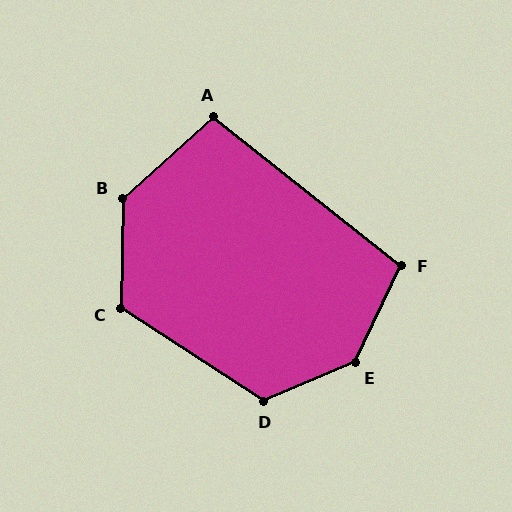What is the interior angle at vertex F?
Approximately 103 degrees (obtuse).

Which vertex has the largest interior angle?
E, at approximately 138 degrees.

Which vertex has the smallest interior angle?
A, at approximately 100 degrees.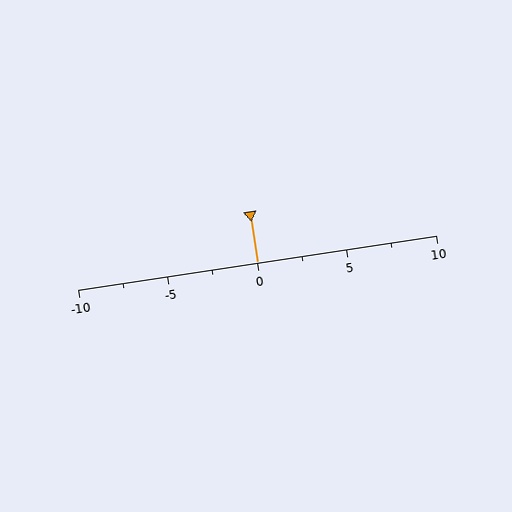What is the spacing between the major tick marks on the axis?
The major ticks are spaced 5 apart.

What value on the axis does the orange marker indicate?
The marker indicates approximately 0.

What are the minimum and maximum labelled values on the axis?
The axis runs from -10 to 10.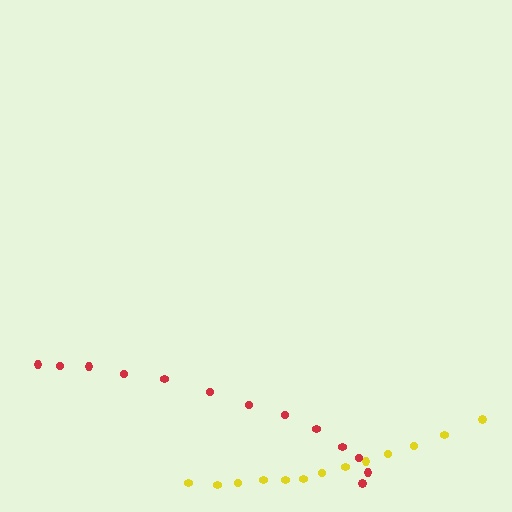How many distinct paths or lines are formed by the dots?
There are 2 distinct paths.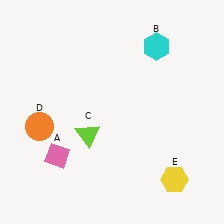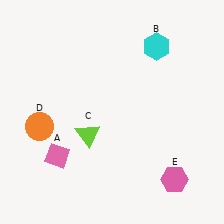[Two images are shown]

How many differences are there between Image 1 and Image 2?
There is 1 difference between the two images.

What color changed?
The hexagon (E) changed from yellow in Image 1 to pink in Image 2.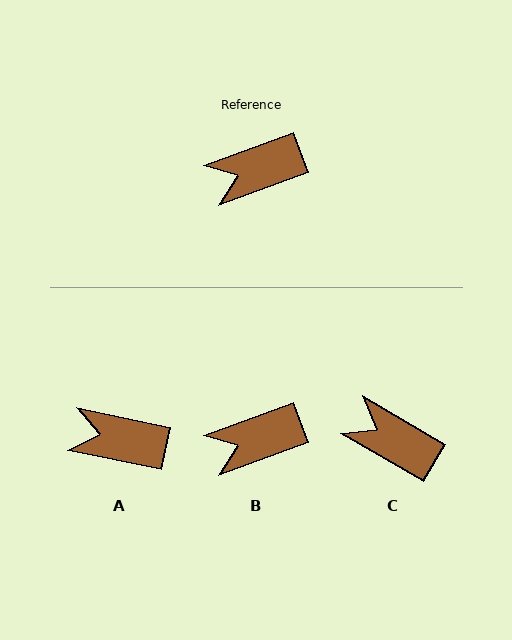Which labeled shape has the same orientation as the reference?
B.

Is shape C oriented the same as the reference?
No, it is off by about 50 degrees.